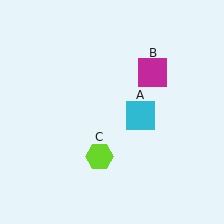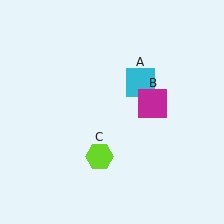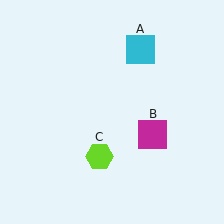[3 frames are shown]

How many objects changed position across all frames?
2 objects changed position: cyan square (object A), magenta square (object B).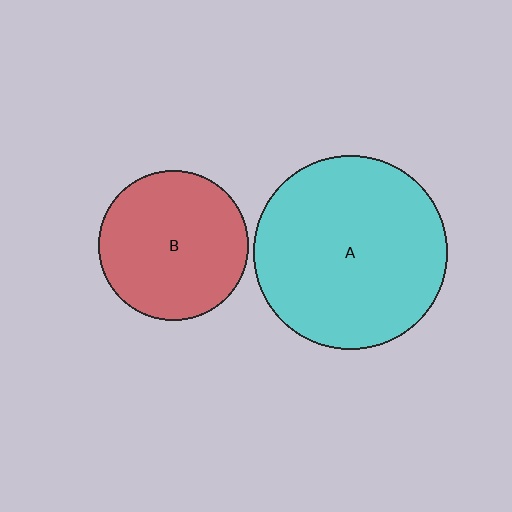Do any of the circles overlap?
No, none of the circles overlap.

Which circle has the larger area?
Circle A (cyan).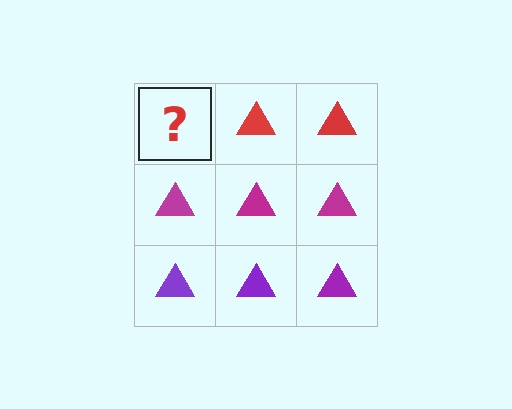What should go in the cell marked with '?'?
The missing cell should contain a red triangle.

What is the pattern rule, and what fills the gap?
The rule is that each row has a consistent color. The gap should be filled with a red triangle.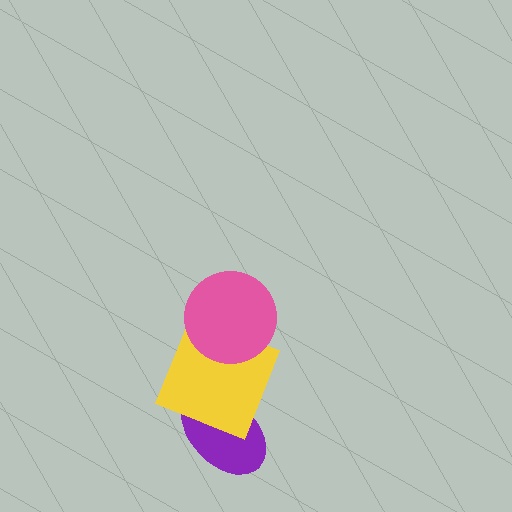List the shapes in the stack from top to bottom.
From top to bottom: the pink circle, the yellow square, the purple ellipse.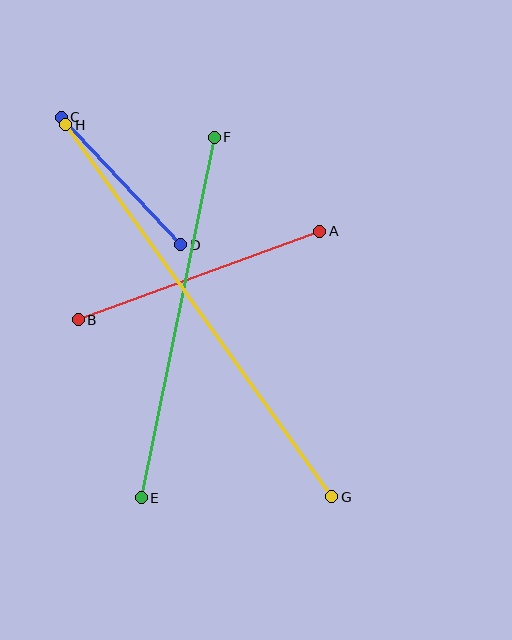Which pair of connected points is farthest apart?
Points G and H are farthest apart.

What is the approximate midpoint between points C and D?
The midpoint is at approximately (121, 181) pixels.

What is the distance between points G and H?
The distance is approximately 457 pixels.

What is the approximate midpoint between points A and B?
The midpoint is at approximately (199, 276) pixels.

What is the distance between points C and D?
The distance is approximately 175 pixels.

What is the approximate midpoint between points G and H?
The midpoint is at approximately (199, 311) pixels.